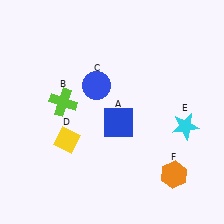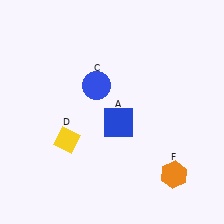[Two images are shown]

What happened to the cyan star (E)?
The cyan star (E) was removed in Image 2. It was in the bottom-right area of Image 1.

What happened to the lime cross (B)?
The lime cross (B) was removed in Image 2. It was in the top-left area of Image 1.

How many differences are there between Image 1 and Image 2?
There are 2 differences between the two images.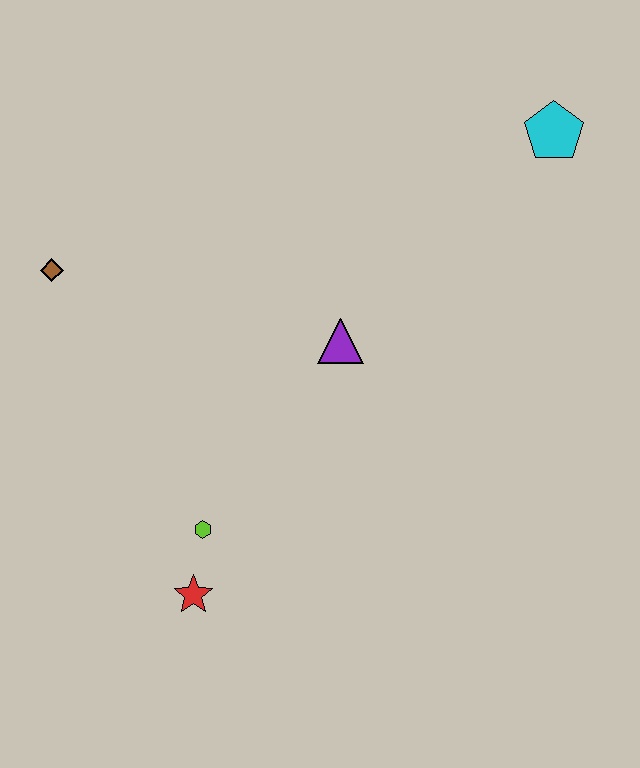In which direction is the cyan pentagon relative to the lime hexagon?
The cyan pentagon is above the lime hexagon.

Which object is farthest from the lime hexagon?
The cyan pentagon is farthest from the lime hexagon.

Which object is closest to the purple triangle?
The lime hexagon is closest to the purple triangle.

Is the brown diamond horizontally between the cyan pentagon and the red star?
No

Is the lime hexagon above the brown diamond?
No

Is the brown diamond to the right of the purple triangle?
No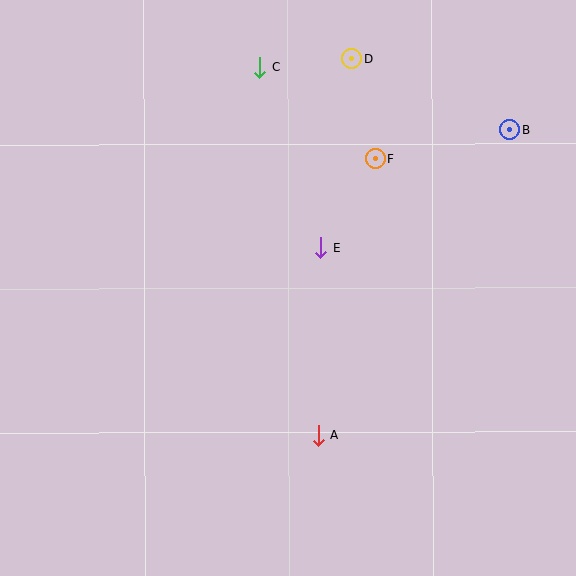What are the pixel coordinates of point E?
Point E is at (321, 247).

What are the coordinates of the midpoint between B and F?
The midpoint between B and F is at (442, 144).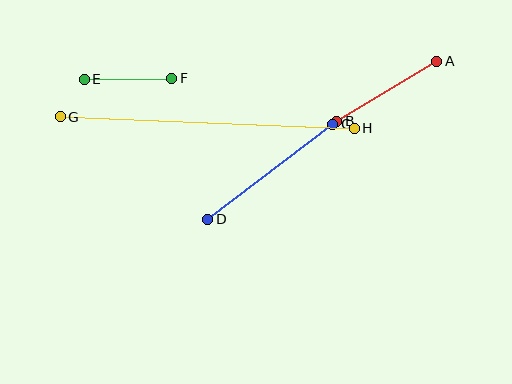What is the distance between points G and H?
The distance is approximately 294 pixels.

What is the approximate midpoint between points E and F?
The midpoint is at approximately (128, 79) pixels.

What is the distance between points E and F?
The distance is approximately 87 pixels.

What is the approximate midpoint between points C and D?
The midpoint is at approximately (270, 172) pixels.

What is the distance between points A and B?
The distance is approximately 117 pixels.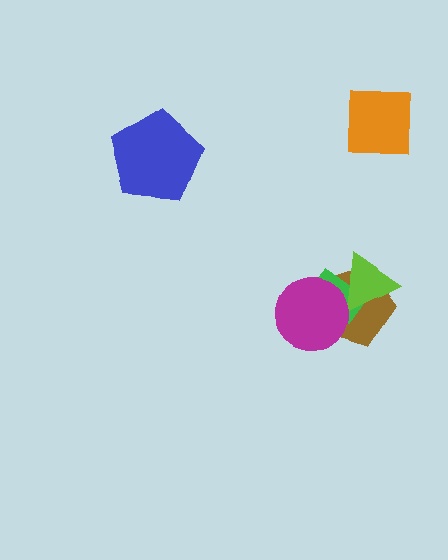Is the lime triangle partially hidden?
Yes, it is partially covered by another shape.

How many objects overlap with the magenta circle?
3 objects overlap with the magenta circle.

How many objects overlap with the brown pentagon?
3 objects overlap with the brown pentagon.